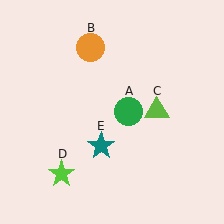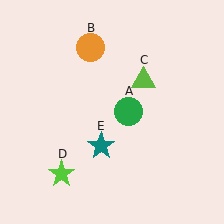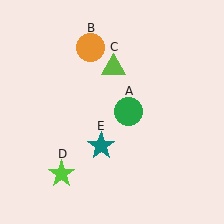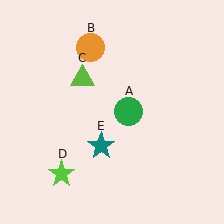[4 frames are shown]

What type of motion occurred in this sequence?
The lime triangle (object C) rotated counterclockwise around the center of the scene.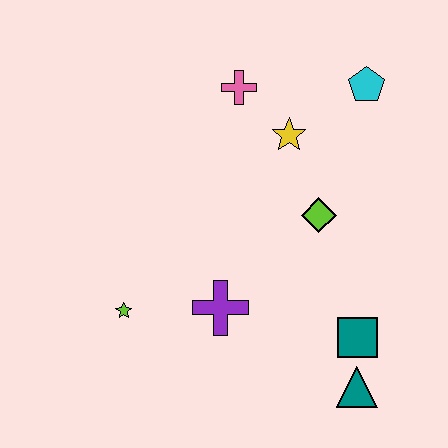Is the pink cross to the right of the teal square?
No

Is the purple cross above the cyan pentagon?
No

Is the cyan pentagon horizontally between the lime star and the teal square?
No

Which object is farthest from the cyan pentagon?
The lime star is farthest from the cyan pentagon.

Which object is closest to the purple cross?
The lime star is closest to the purple cross.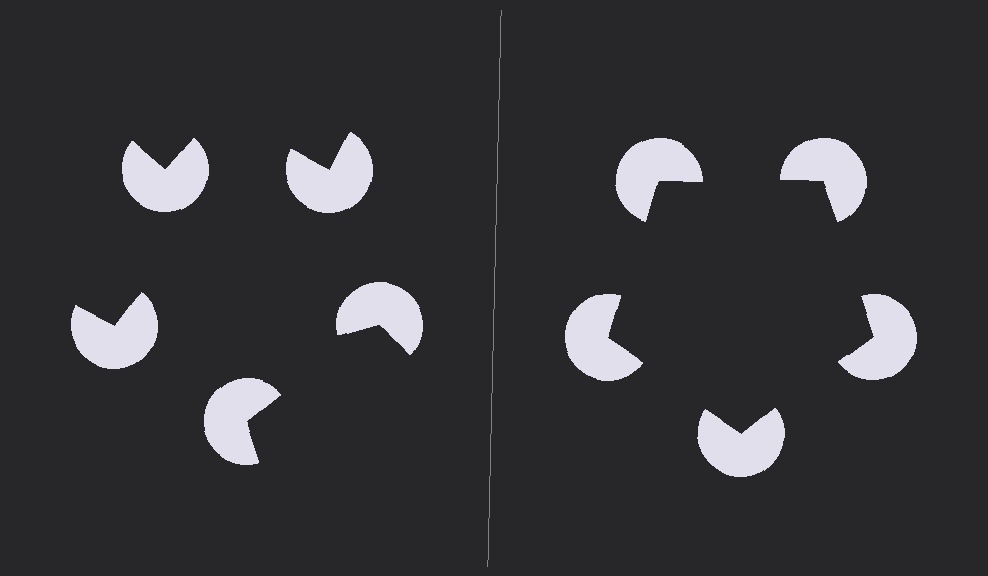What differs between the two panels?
The pac-man discs are positioned identically on both sides; only the wedge orientations differ. On the right they align to a pentagon; on the left they are misaligned.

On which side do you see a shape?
An illusory pentagon appears on the right side. On the left side the wedge cuts are rotated, so no coherent shape forms.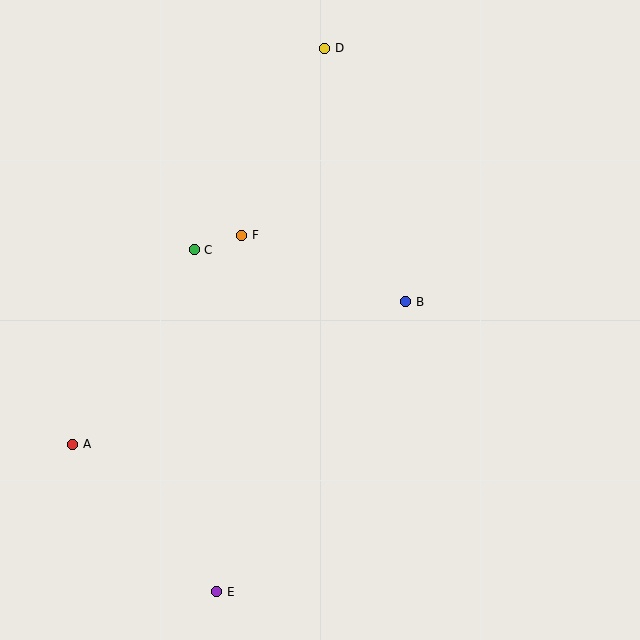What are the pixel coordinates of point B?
Point B is at (406, 302).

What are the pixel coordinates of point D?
Point D is at (325, 48).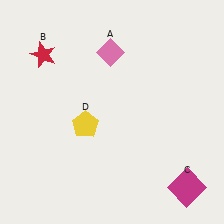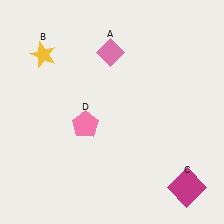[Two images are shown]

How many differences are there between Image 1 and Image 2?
There are 2 differences between the two images.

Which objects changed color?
B changed from red to yellow. D changed from yellow to pink.